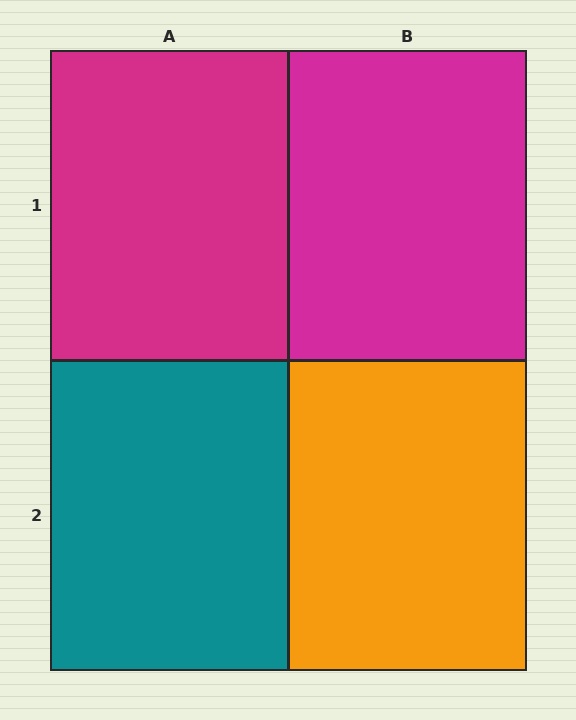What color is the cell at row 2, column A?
Teal.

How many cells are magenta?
2 cells are magenta.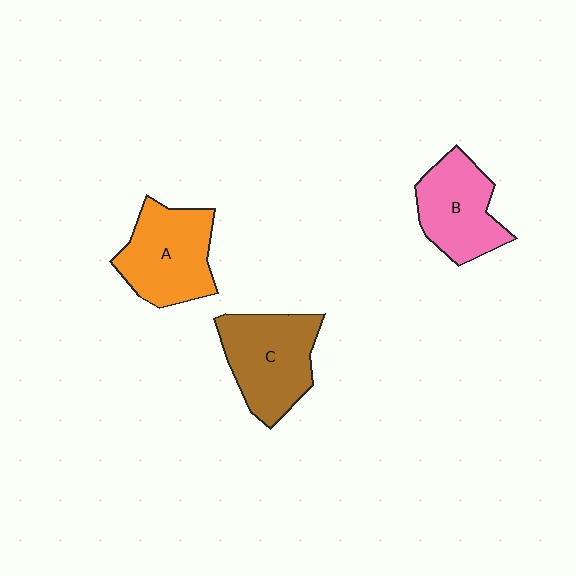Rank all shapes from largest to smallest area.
From largest to smallest: C (brown), A (orange), B (pink).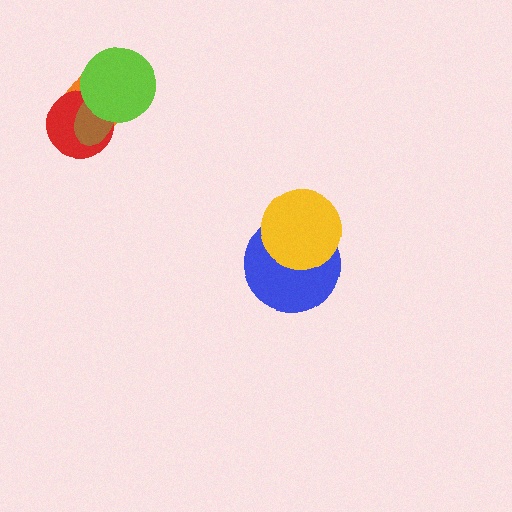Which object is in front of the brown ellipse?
The lime circle is in front of the brown ellipse.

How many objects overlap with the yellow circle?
1 object overlaps with the yellow circle.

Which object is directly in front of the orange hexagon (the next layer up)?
The red circle is directly in front of the orange hexagon.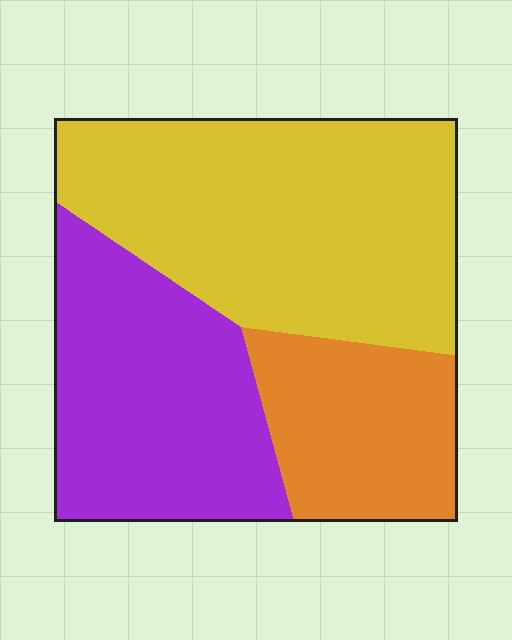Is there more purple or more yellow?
Yellow.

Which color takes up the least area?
Orange, at roughly 20%.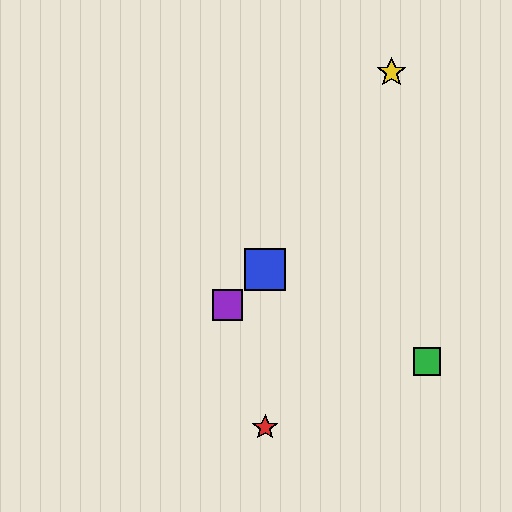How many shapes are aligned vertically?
2 shapes (the red star, the blue square) are aligned vertically.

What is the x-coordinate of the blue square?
The blue square is at x≈265.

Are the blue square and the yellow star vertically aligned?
No, the blue square is at x≈265 and the yellow star is at x≈391.